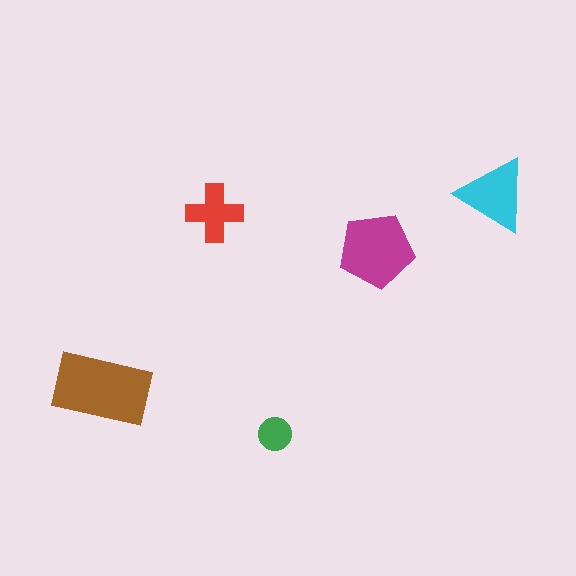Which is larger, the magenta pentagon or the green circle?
The magenta pentagon.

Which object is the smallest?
The green circle.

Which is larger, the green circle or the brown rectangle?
The brown rectangle.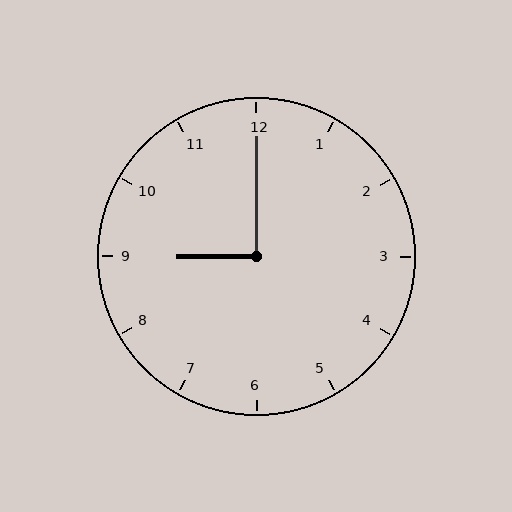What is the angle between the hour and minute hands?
Approximately 90 degrees.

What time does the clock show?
9:00.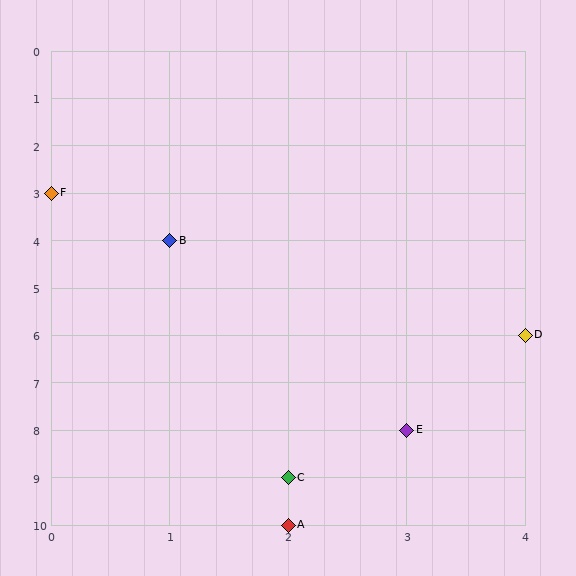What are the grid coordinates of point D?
Point D is at grid coordinates (4, 6).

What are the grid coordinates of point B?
Point B is at grid coordinates (1, 4).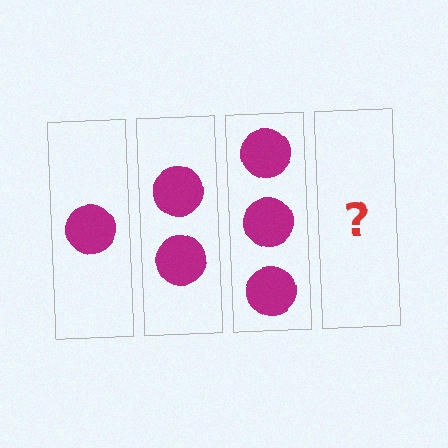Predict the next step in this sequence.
The next step is 4 circles.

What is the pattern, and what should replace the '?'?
The pattern is that each step adds one more circle. The '?' should be 4 circles.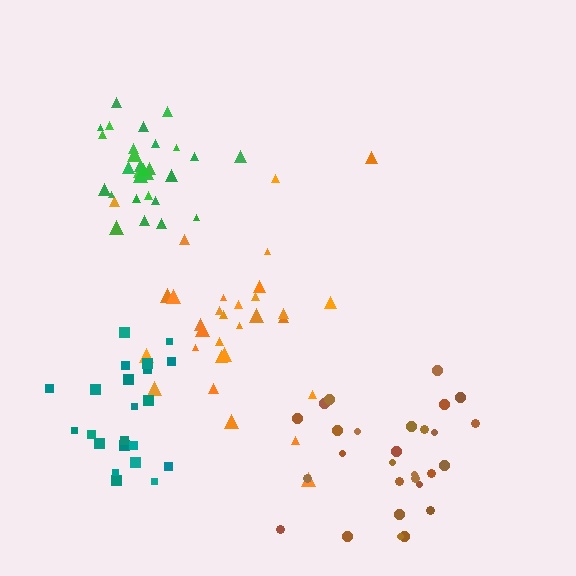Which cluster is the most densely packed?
Green.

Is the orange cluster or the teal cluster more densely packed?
Teal.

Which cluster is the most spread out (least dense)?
Orange.